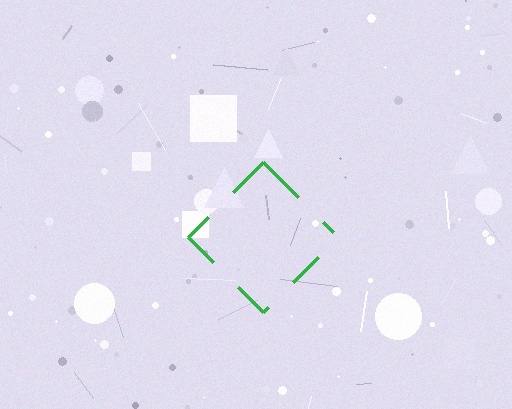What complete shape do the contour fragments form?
The contour fragments form a diamond.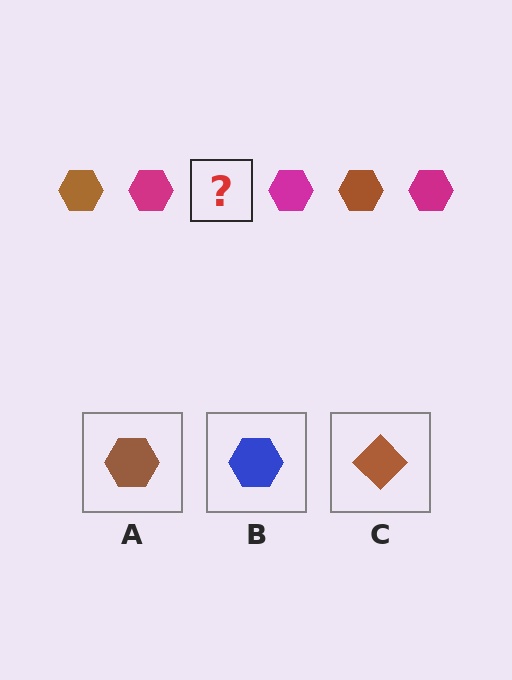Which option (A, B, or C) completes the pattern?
A.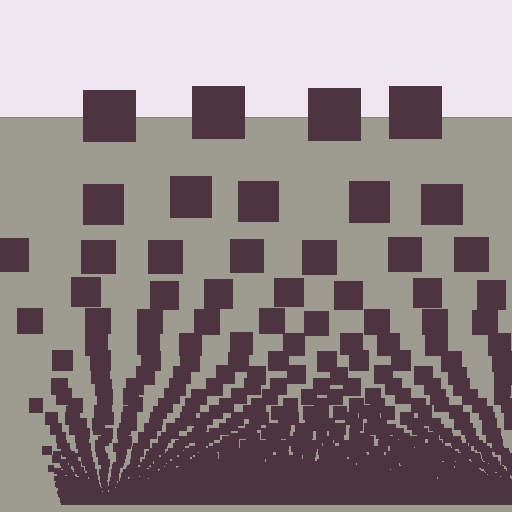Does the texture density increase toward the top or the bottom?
Density increases toward the bottom.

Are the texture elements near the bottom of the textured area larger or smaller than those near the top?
Smaller. The gradient is inverted — elements near the bottom are smaller and denser.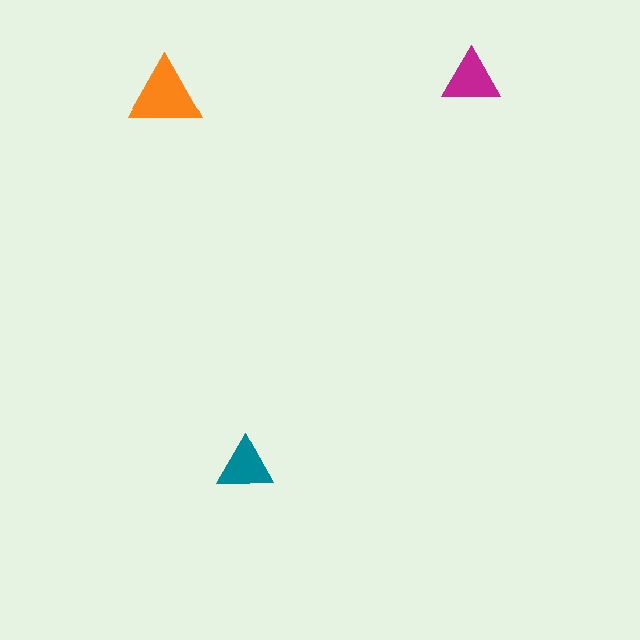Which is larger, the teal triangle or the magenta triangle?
The magenta one.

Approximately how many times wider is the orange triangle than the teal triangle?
About 1.5 times wider.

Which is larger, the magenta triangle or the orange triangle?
The orange one.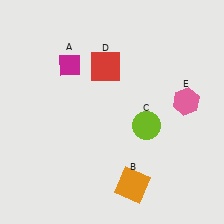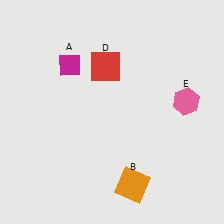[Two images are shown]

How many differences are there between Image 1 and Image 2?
There is 1 difference between the two images.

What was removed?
The lime circle (C) was removed in Image 2.